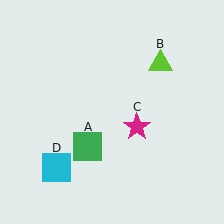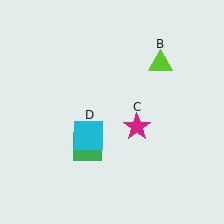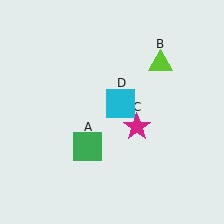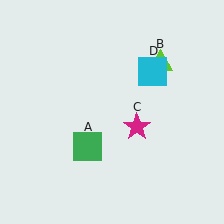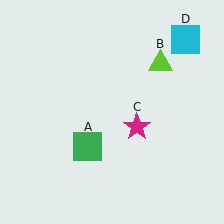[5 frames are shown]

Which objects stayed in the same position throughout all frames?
Green square (object A) and lime triangle (object B) and magenta star (object C) remained stationary.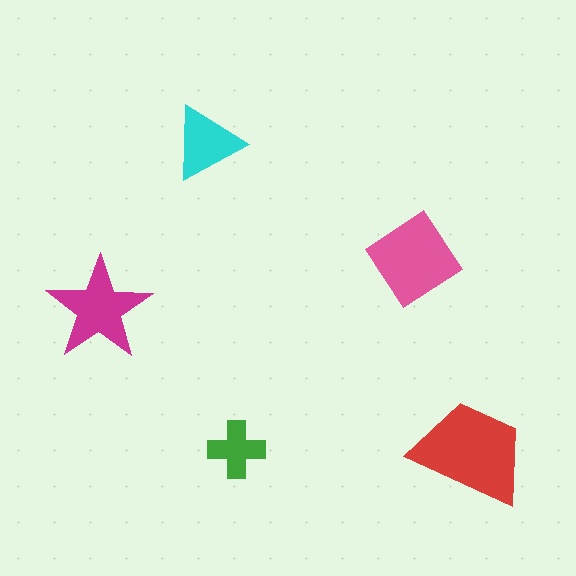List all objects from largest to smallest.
The red trapezoid, the pink diamond, the magenta star, the cyan triangle, the green cross.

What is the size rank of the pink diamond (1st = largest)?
2nd.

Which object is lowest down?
The green cross is bottommost.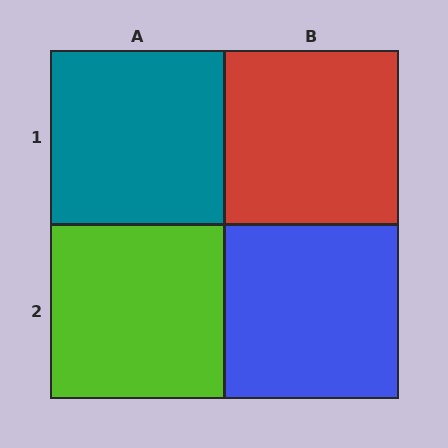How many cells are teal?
1 cell is teal.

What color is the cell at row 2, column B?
Blue.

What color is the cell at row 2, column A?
Lime.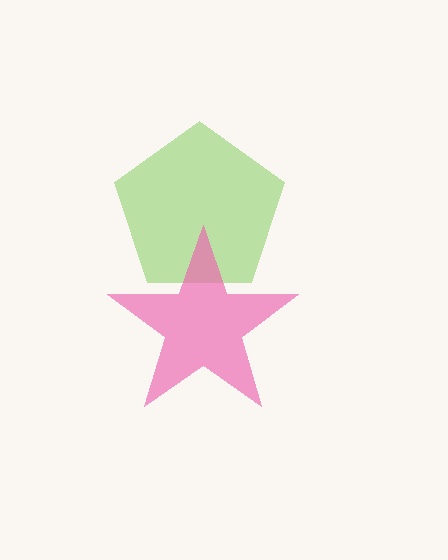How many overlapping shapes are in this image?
There are 2 overlapping shapes in the image.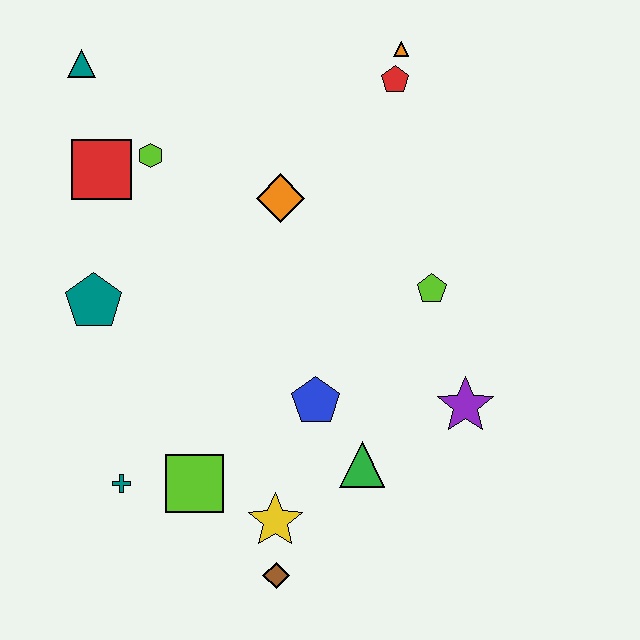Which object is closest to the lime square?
The teal cross is closest to the lime square.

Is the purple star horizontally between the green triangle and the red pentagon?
No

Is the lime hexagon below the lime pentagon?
No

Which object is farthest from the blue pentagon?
The teal triangle is farthest from the blue pentagon.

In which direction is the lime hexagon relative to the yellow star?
The lime hexagon is above the yellow star.